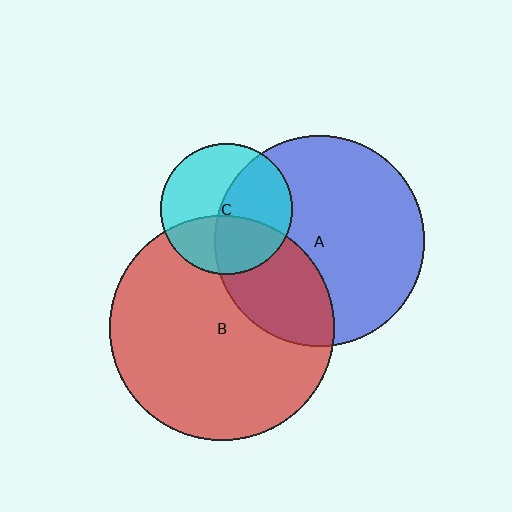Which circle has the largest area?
Circle B (red).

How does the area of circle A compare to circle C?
Approximately 2.6 times.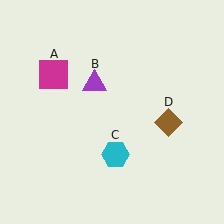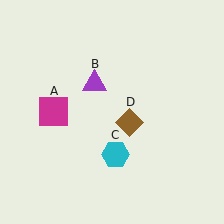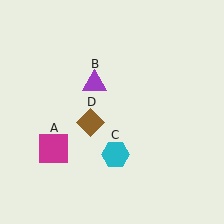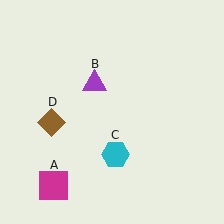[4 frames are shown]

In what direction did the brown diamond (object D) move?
The brown diamond (object D) moved left.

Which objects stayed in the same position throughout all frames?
Purple triangle (object B) and cyan hexagon (object C) remained stationary.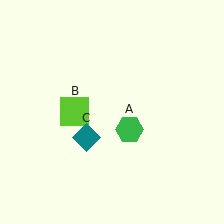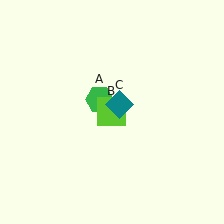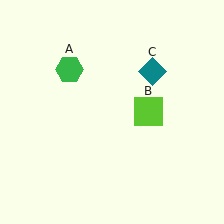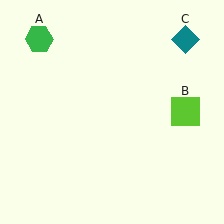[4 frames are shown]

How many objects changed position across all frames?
3 objects changed position: green hexagon (object A), lime square (object B), teal diamond (object C).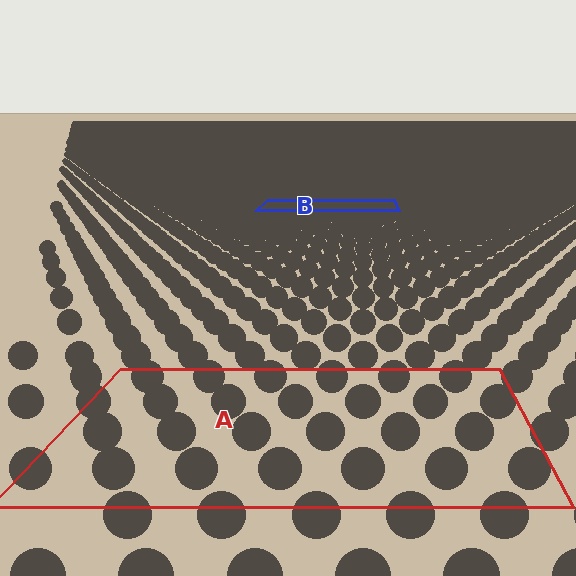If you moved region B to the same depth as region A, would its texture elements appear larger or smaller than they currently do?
They would appear larger. At a closer depth, the same texture elements are projected at a bigger on-screen size.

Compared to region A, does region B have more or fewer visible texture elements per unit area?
Region B has more texture elements per unit area — they are packed more densely because it is farther away.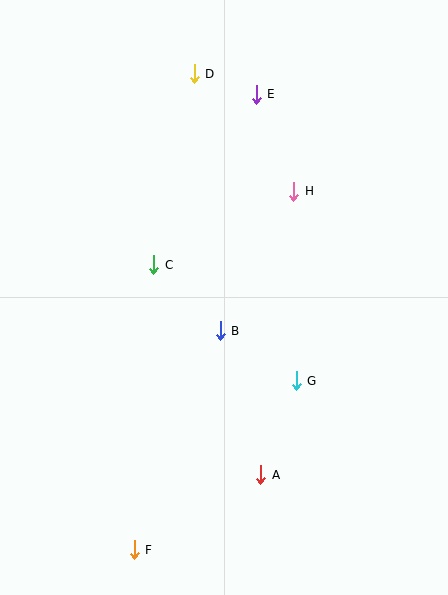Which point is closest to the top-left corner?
Point D is closest to the top-left corner.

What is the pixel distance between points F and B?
The distance between F and B is 235 pixels.